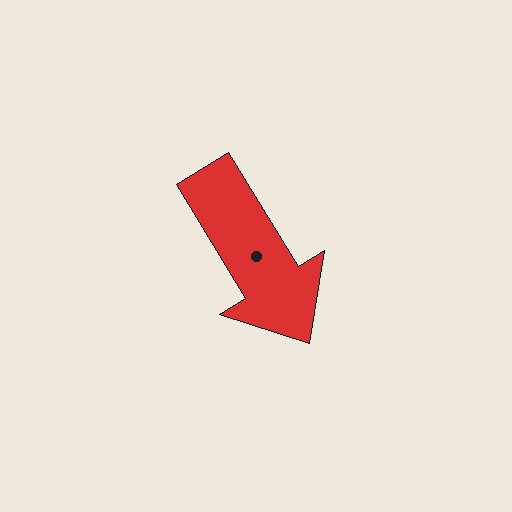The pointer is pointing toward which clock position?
Roughly 5 o'clock.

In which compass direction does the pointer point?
Southeast.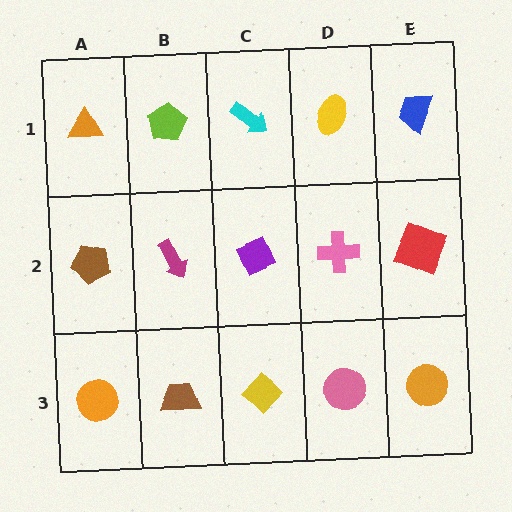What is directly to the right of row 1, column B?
A cyan arrow.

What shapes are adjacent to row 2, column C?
A cyan arrow (row 1, column C), a yellow diamond (row 3, column C), a magenta arrow (row 2, column B), a pink cross (row 2, column D).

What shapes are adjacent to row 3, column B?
A magenta arrow (row 2, column B), an orange circle (row 3, column A), a yellow diamond (row 3, column C).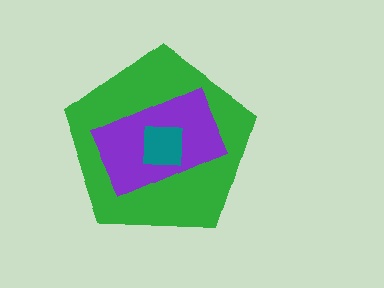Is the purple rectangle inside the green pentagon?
Yes.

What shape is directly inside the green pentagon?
The purple rectangle.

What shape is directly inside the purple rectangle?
The teal square.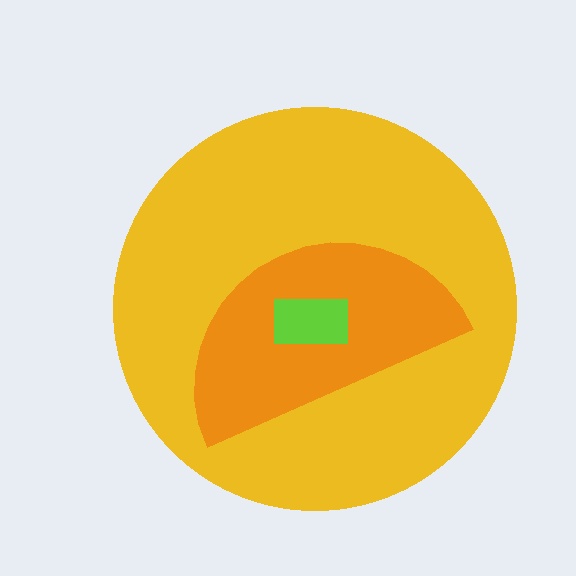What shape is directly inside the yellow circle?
The orange semicircle.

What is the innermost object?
The lime rectangle.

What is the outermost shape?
The yellow circle.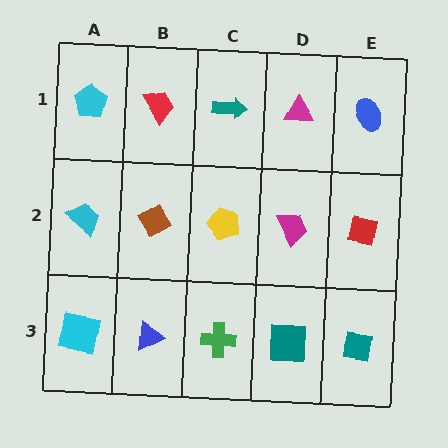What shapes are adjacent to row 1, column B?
A brown diamond (row 2, column B), a cyan pentagon (row 1, column A), a teal arrow (row 1, column C).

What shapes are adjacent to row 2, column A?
A cyan pentagon (row 1, column A), a cyan square (row 3, column A), a brown diamond (row 2, column B).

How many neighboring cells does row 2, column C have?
4.